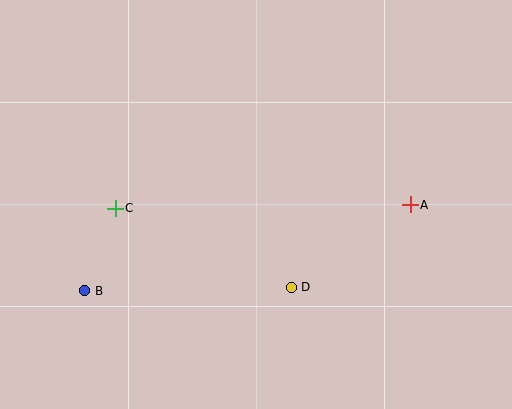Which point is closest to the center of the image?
Point D at (291, 288) is closest to the center.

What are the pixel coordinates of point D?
Point D is at (291, 288).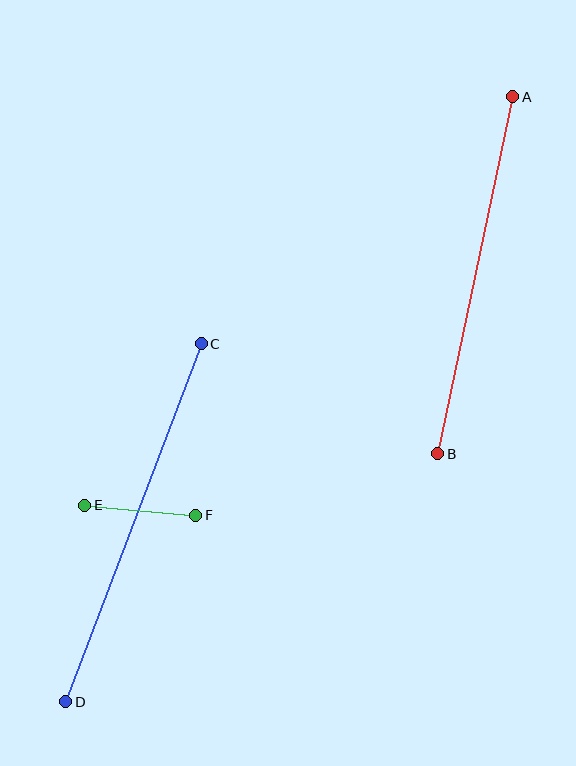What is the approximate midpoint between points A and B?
The midpoint is at approximately (475, 275) pixels.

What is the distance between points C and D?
The distance is approximately 383 pixels.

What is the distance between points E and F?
The distance is approximately 111 pixels.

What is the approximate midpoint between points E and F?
The midpoint is at approximately (140, 510) pixels.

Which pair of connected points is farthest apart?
Points C and D are farthest apart.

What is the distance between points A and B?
The distance is approximately 364 pixels.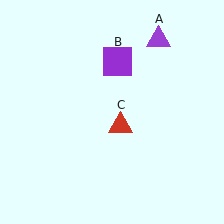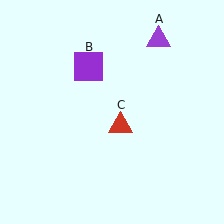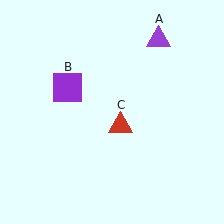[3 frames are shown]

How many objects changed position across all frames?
1 object changed position: purple square (object B).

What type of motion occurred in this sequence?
The purple square (object B) rotated counterclockwise around the center of the scene.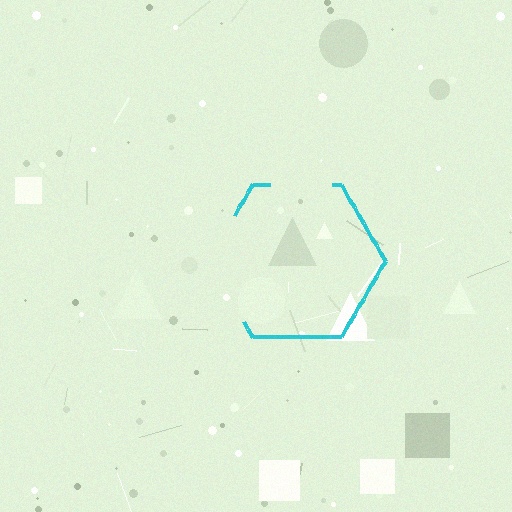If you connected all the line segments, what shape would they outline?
They would outline a hexagon.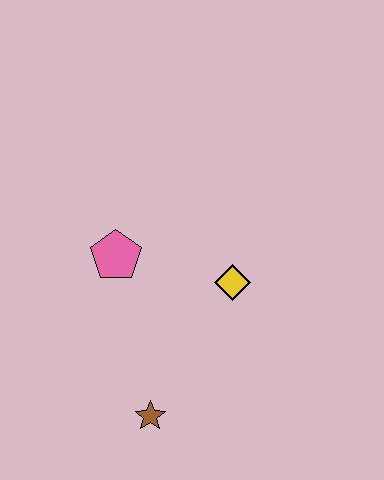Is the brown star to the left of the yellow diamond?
Yes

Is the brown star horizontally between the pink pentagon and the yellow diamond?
Yes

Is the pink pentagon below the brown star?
No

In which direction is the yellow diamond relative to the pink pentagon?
The yellow diamond is to the right of the pink pentagon.